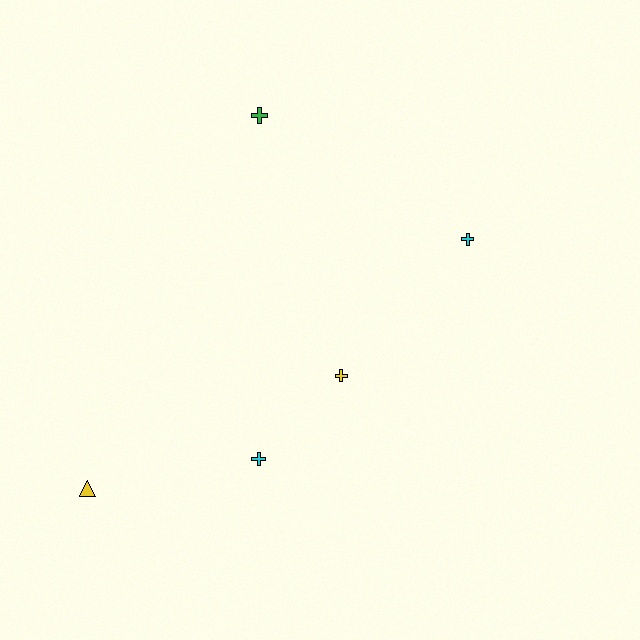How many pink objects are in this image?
There are no pink objects.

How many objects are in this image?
There are 5 objects.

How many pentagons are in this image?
There are no pentagons.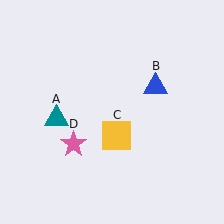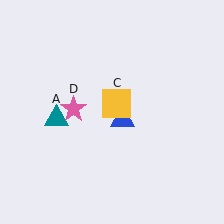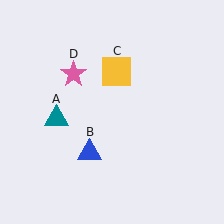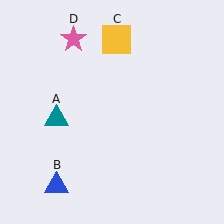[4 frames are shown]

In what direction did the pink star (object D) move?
The pink star (object D) moved up.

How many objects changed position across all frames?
3 objects changed position: blue triangle (object B), yellow square (object C), pink star (object D).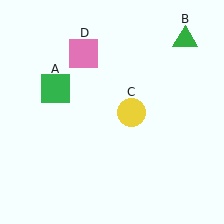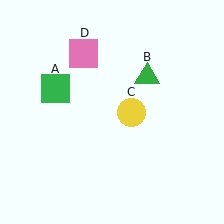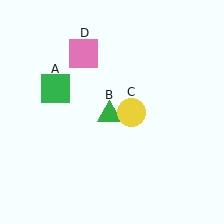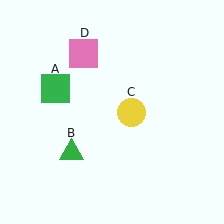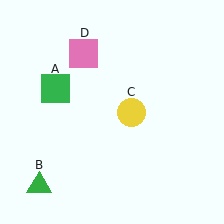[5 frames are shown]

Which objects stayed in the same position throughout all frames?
Green square (object A) and yellow circle (object C) and pink square (object D) remained stationary.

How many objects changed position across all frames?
1 object changed position: green triangle (object B).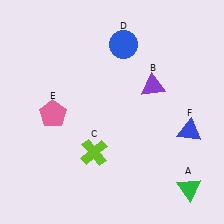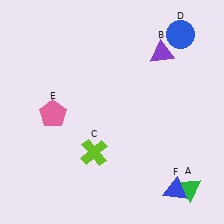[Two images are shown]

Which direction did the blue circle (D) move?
The blue circle (D) moved right.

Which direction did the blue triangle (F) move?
The blue triangle (F) moved down.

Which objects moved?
The objects that moved are: the purple triangle (B), the blue circle (D), the blue triangle (F).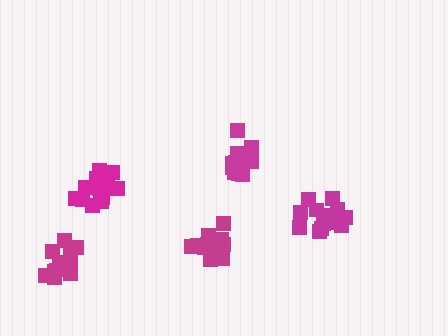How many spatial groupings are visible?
There are 5 spatial groupings.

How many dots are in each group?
Group 1: 13 dots, Group 2: 14 dots, Group 3: 12 dots, Group 4: 14 dots, Group 5: 12 dots (65 total).